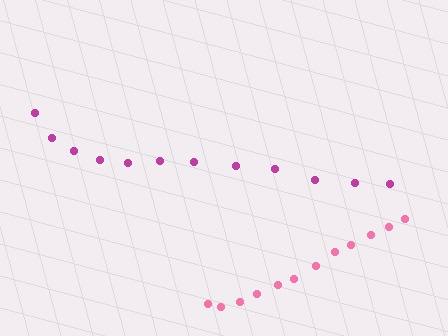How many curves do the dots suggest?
There are 2 distinct paths.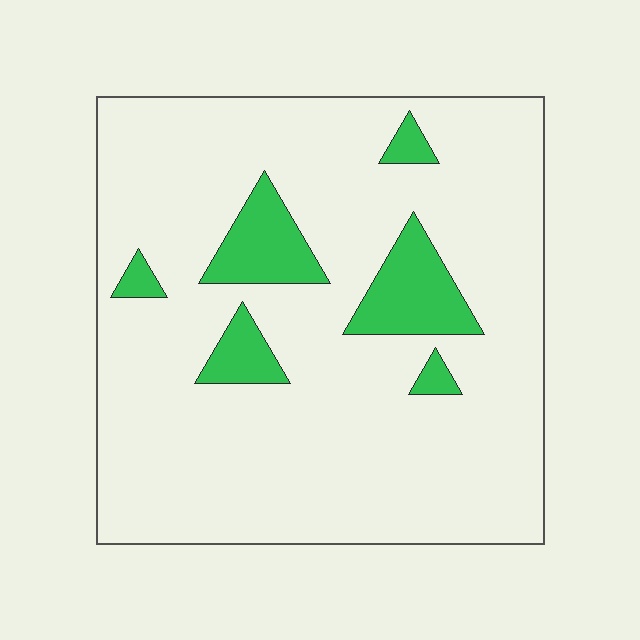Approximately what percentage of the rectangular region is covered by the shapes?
Approximately 10%.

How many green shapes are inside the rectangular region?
6.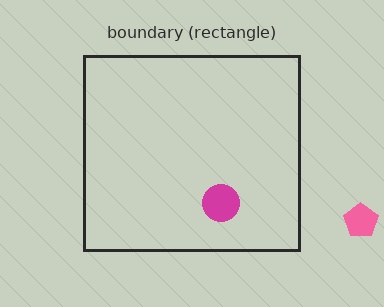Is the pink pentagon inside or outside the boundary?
Outside.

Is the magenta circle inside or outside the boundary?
Inside.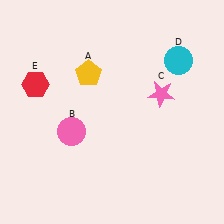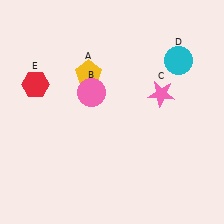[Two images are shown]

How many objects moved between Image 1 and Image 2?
1 object moved between the two images.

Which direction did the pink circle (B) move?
The pink circle (B) moved up.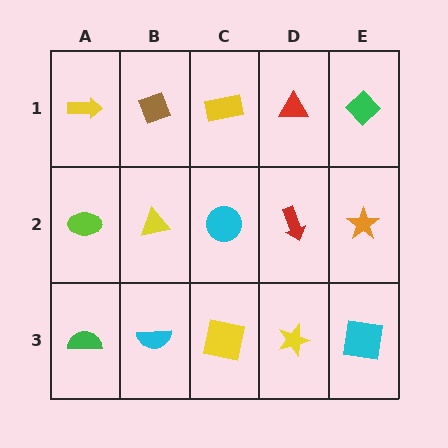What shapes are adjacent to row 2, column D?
A red triangle (row 1, column D), a yellow star (row 3, column D), a cyan circle (row 2, column C), an orange star (row 2, column E).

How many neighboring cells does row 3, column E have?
2.